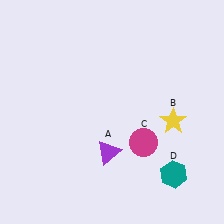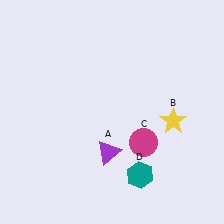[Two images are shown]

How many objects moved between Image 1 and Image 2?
1 object moved between the two images.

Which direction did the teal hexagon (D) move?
The teal hexagon (D) moved left.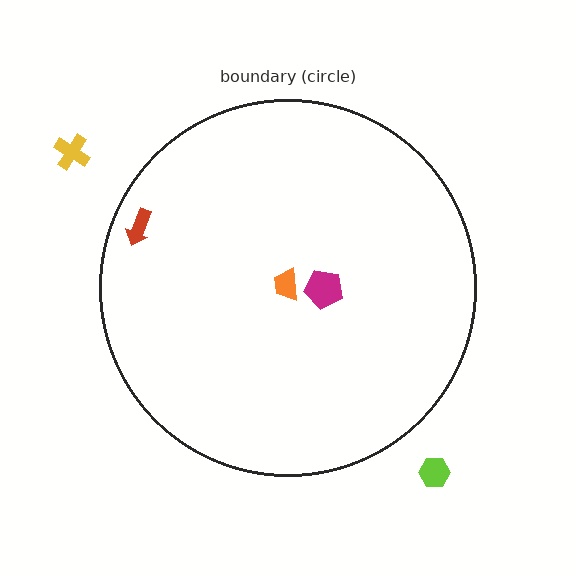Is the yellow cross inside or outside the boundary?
Outside.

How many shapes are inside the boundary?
3 inside, 2 outside.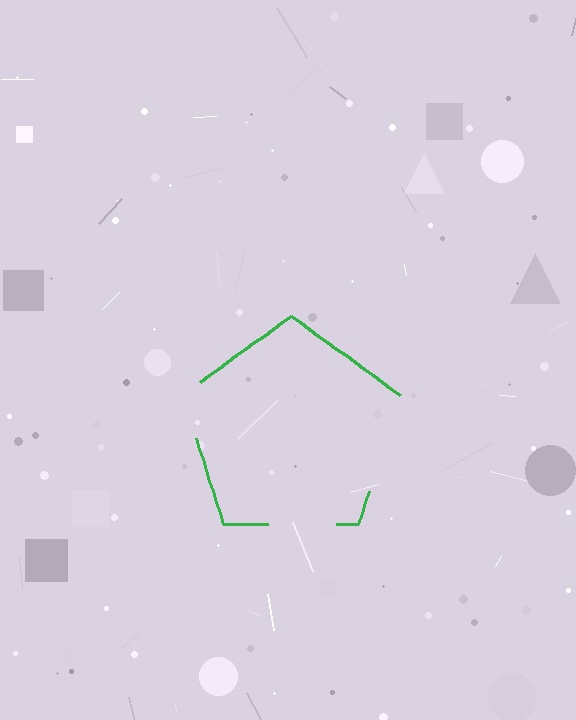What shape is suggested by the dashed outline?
The dashed outline suggests a pentagon.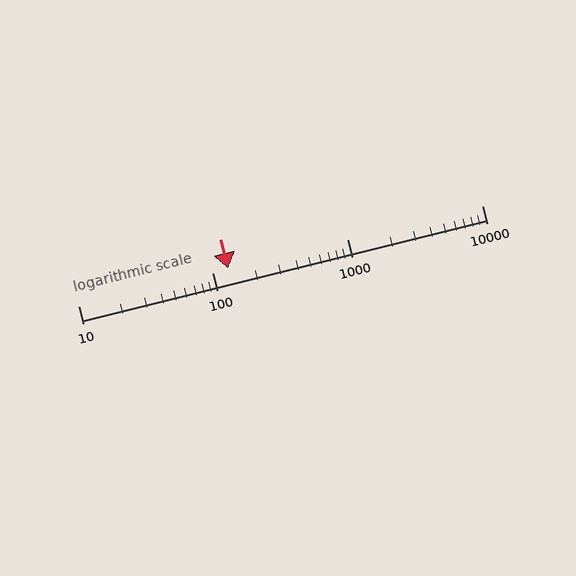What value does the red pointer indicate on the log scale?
The pointer indicates approximately 130.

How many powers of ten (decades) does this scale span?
The scale spans 3 decades, from 10 to 10000.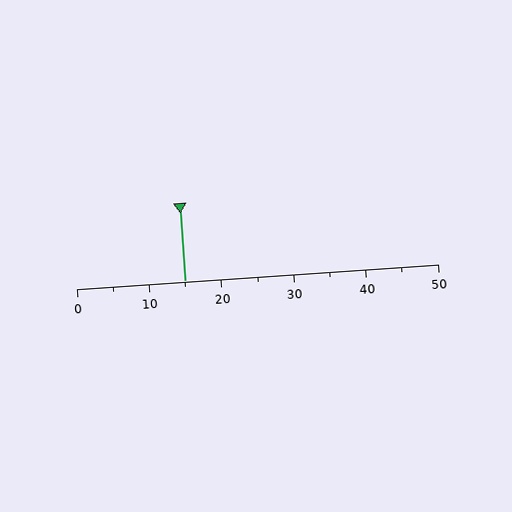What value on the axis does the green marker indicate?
The marker indicates approximately 15.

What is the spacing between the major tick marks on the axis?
The major ticks are spaced 10 apart.